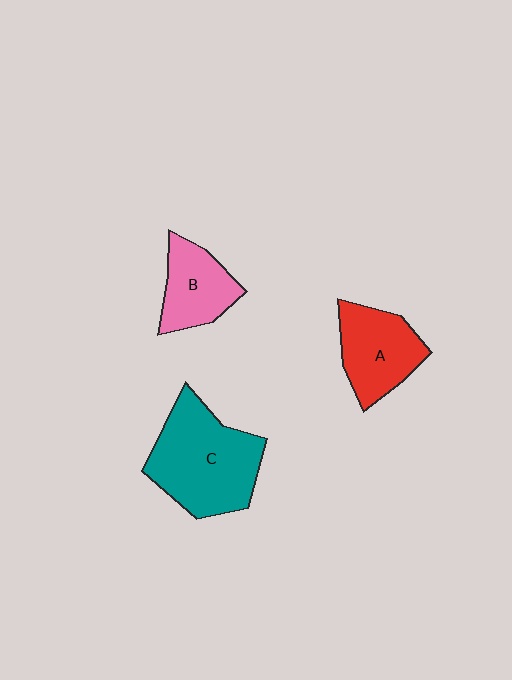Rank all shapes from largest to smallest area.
From largest to smallest: C (teal), A (red), B (pink).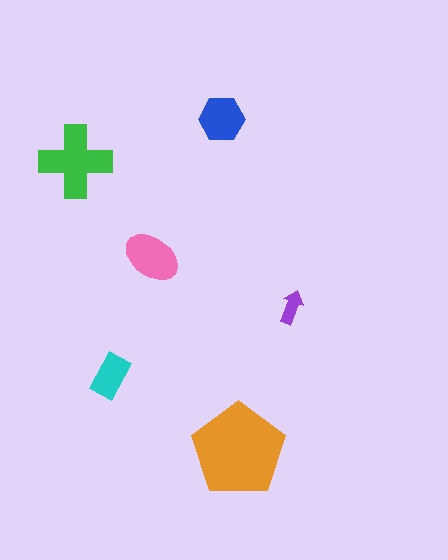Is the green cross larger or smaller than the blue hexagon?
Larger.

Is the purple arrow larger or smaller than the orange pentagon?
Smaller.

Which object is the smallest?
The purple arrow.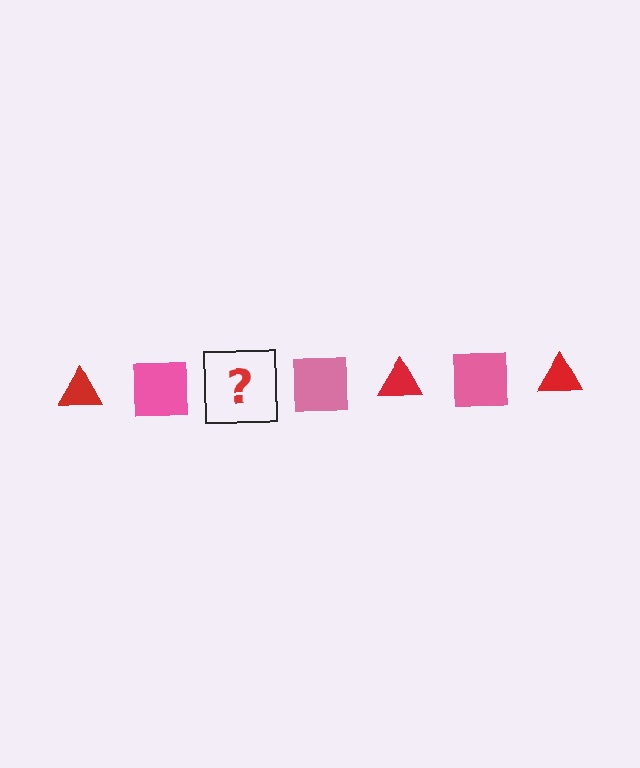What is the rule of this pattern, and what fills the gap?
The rule is that the pattern alternates between red triangle and pink square. The gap should be filled with a red triangle.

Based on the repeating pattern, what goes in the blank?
The blank should be a red triangle.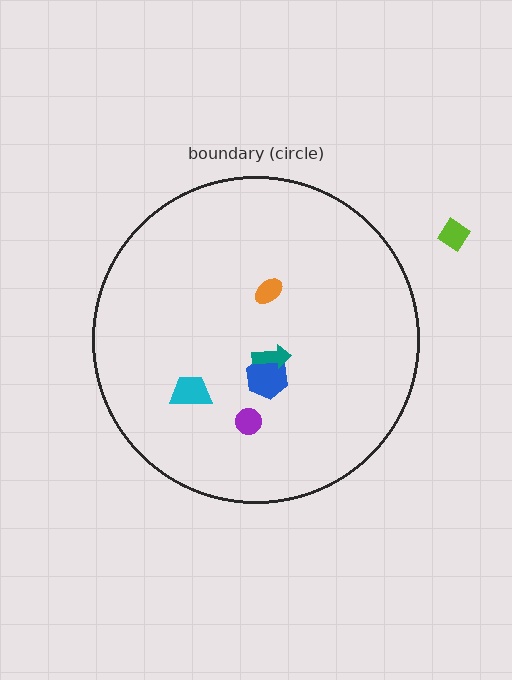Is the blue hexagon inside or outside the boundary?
Inside.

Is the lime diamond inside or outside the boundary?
Outside.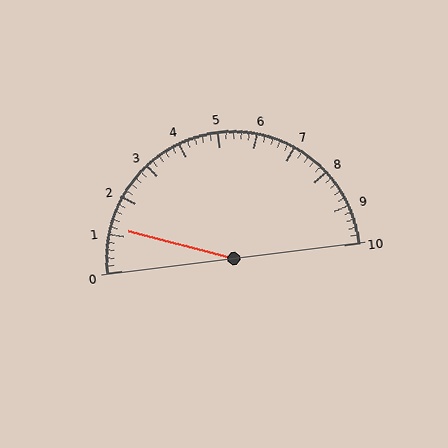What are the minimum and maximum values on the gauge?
The gauge ranges from 0 to 10.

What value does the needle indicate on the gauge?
The needle indicates approximately 1.2.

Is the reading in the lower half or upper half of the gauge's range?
The reading is in the lower half of the range (0 to 10).